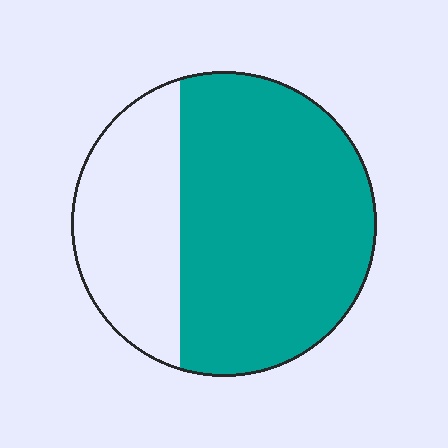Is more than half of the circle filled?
Yes.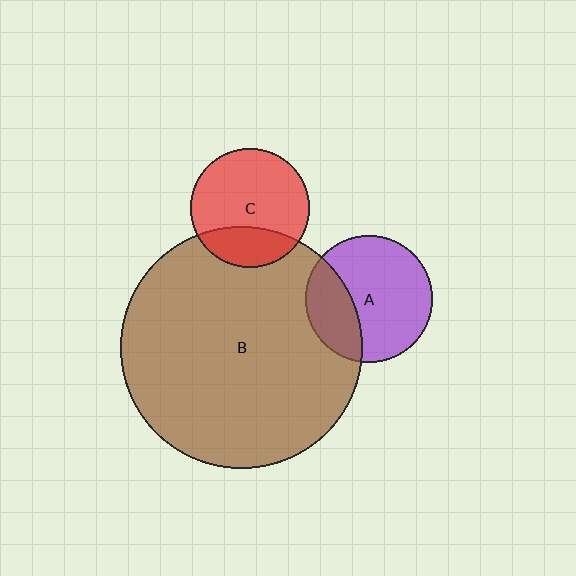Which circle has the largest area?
Circle B (brown).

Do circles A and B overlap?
Yes.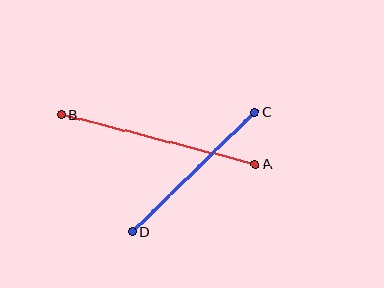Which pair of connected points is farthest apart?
Points A and B are farthest apart.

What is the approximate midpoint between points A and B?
The midpoint is at approximately (158, 139) pixels.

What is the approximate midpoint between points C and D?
The midpoint is at approximately (194, 172) pixels.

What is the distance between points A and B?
The distance is approximately 200 pixels.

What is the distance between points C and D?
The distance is approximately 172 pixels.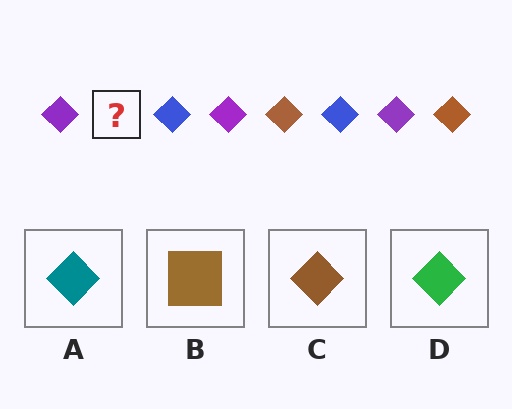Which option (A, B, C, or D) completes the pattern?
C.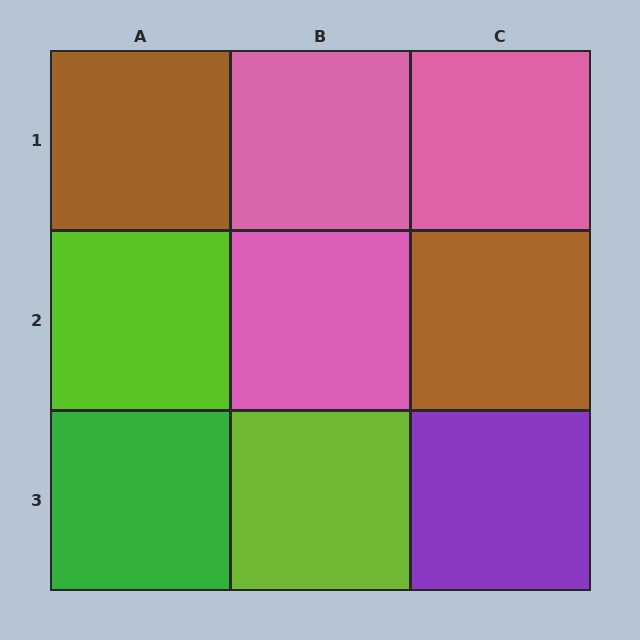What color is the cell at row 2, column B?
Pink.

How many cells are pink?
3 cells are pink.